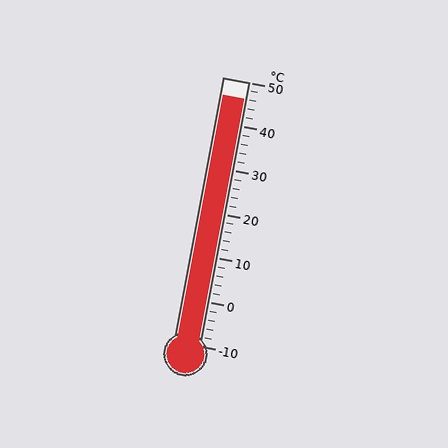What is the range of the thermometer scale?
The thermometer scale ranges from -10°C to 50°C.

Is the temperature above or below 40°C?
The temperature is above 40°C.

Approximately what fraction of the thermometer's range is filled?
The thermometer is filled to approximately 95% of its range.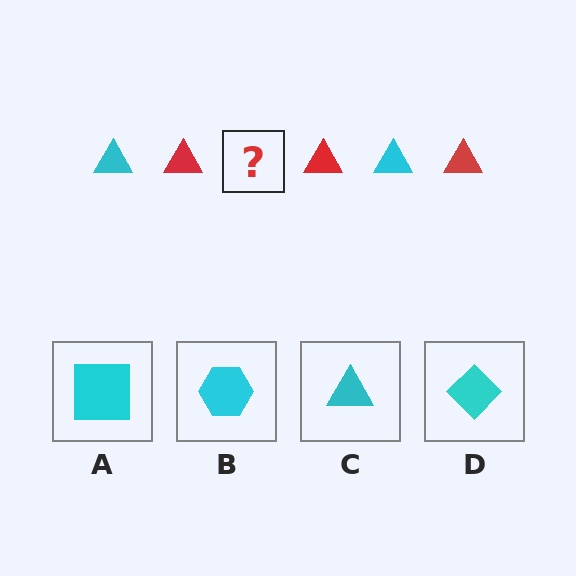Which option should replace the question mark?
Option C.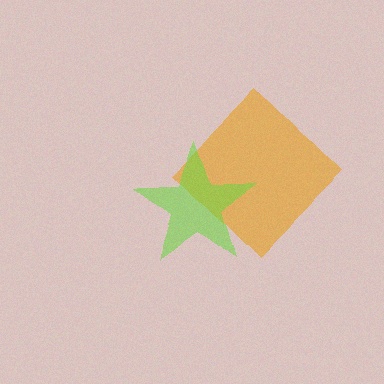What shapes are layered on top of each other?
The layered shapes are: an orange diamond, a lime star.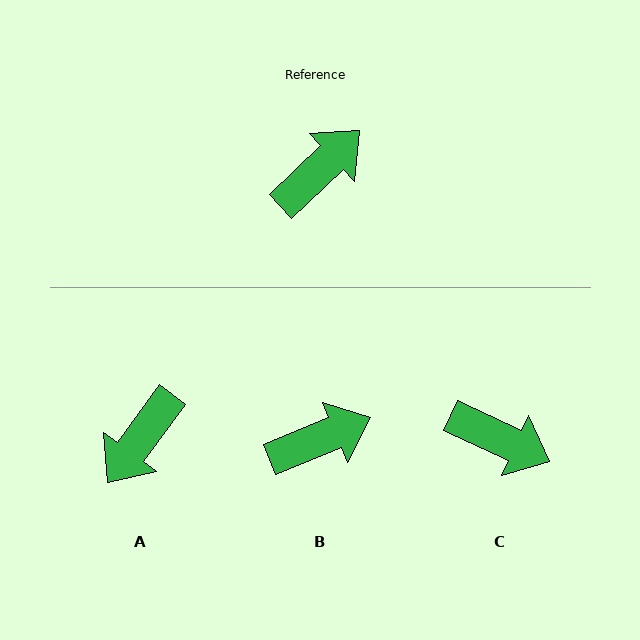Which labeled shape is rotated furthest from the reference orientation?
A, about 170 degrees away.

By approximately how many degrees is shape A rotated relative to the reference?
Approximately 170 degrees clockwise.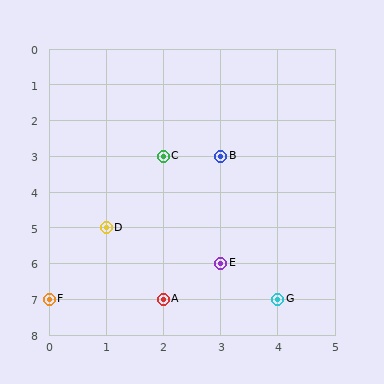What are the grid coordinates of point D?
Point D is at grid coordinates (1, 5).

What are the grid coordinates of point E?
Point E is at grid coordinates (3, 6).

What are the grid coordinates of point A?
Point A is at grid coordinates (2, 7).